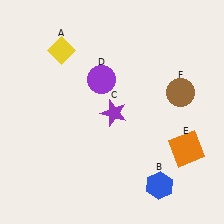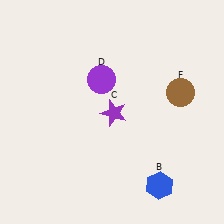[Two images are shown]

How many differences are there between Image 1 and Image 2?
There are 2 differences between the two images.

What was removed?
The yellow diamond (A), the orange square (E) were removed in Image 2.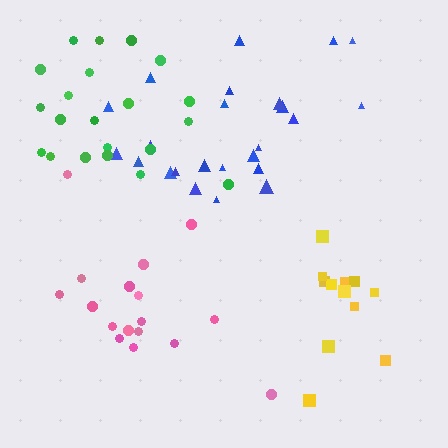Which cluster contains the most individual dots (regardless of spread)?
Blue (24).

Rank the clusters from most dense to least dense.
yellow, pink, green, blue.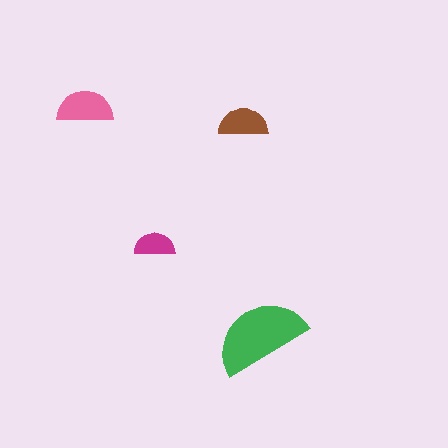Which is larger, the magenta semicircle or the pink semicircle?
The pink one.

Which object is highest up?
The pink semicircle is topmost.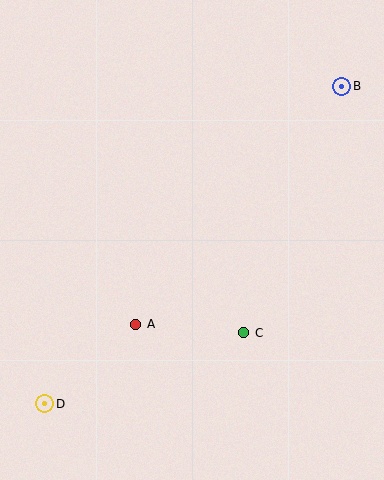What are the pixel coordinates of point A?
Point A is at (136, 324).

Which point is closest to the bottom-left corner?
Point D is closest to the bottom-left corner.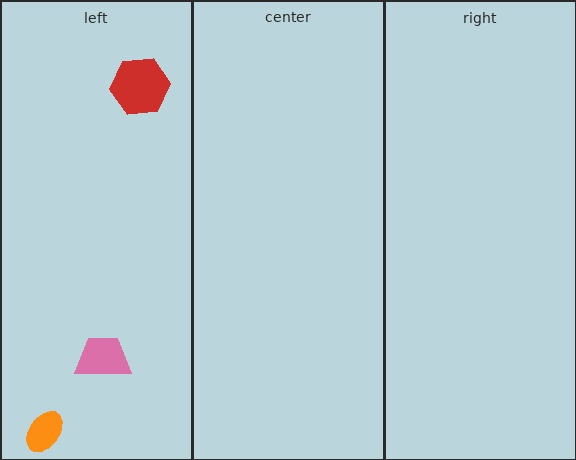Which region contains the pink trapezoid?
The left region.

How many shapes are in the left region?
3.